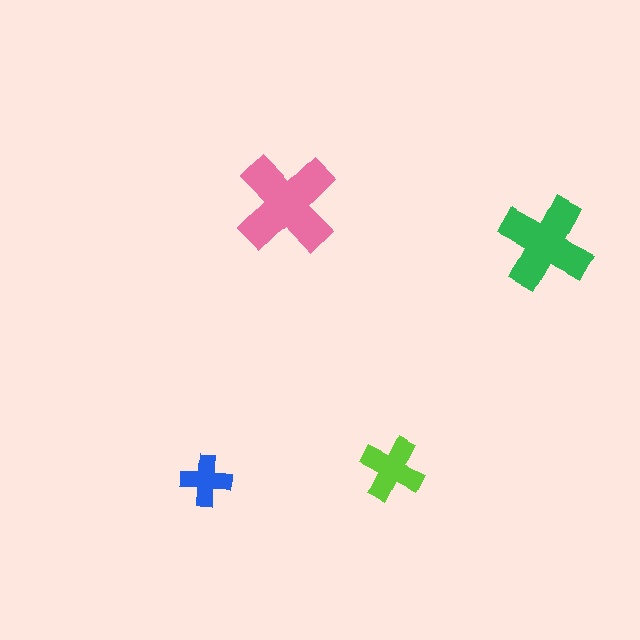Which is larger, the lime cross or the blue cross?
The lime one.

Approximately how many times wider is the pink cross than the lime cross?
About 1.5 times wider.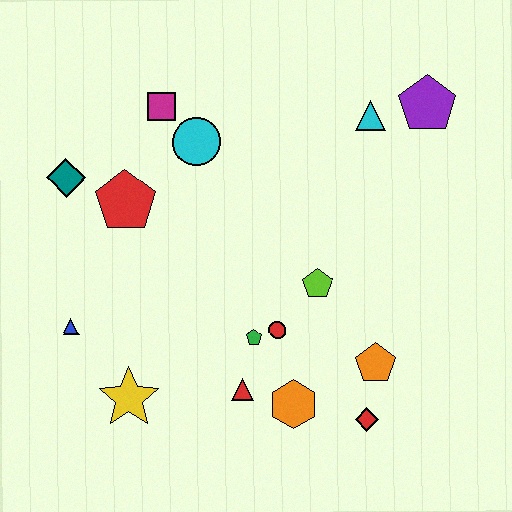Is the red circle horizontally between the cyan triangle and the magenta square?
Yes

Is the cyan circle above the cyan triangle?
No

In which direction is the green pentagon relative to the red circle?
The green pentagon is to the left of the red circle.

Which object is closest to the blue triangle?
The yellow star is closest to the blue triangle.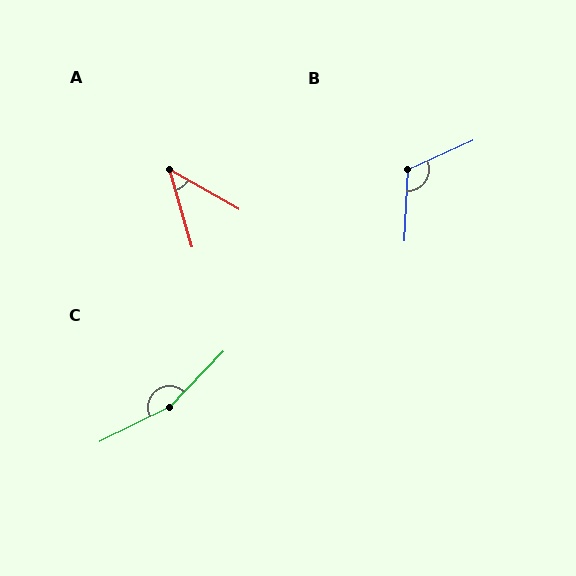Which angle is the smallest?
A, at approximately 44 degrees.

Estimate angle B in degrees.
Approximately 117 degrees.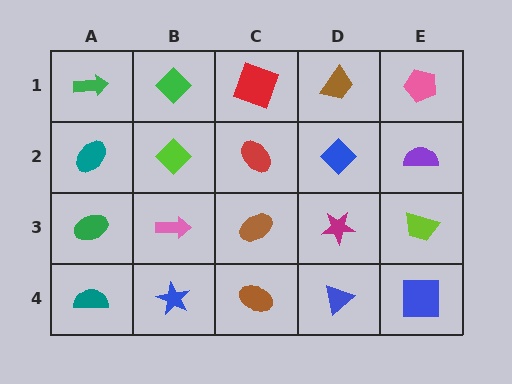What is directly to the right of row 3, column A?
A pink arrow.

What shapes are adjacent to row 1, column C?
A red ellipse (row 2, column C), a green diamond (row 1, column B), a brown trapezoid (row 1, column D).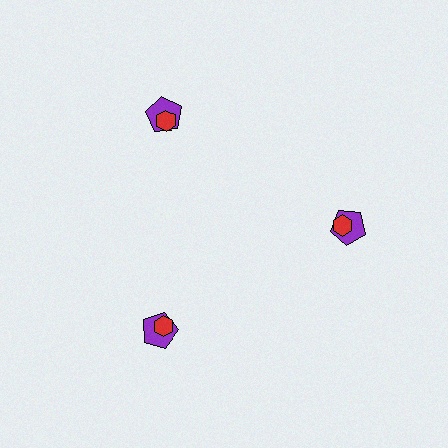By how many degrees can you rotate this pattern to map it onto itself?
The pattern maps onto itself every 120 degrees of rotation.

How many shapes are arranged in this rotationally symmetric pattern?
There are 6 shapes, arranged in 3 groups of 2.